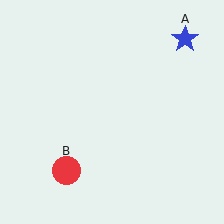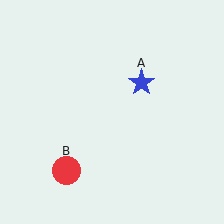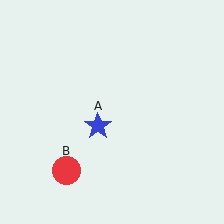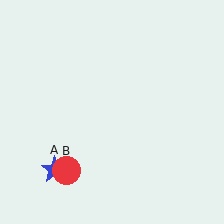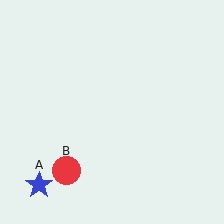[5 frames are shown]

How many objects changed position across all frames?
1 object changed position: blue star (object A).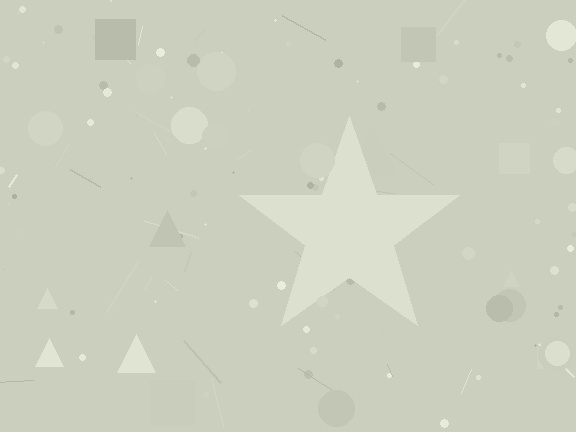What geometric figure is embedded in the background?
A star is embedded in the background.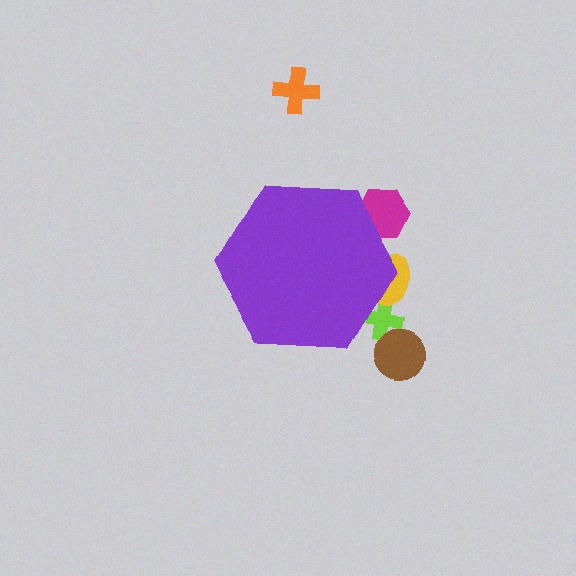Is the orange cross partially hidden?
No, the orange cross is fully visible.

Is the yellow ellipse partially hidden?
Yes, the yellow ellipse is partially hidden behind the purple hexagon.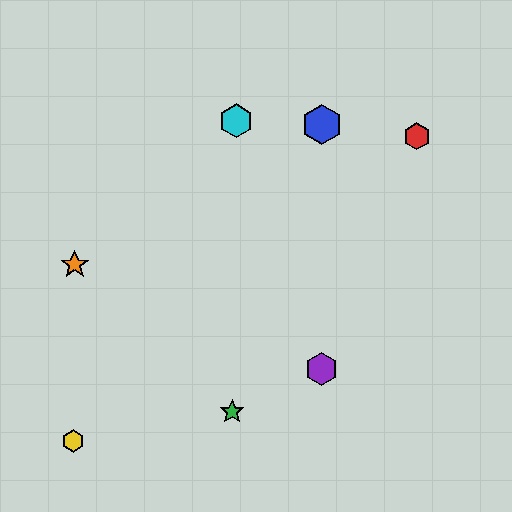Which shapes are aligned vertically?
The blue hexagon, the purple hexagon are aligned vertically.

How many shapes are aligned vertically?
2 shapes (the blue hexagon, the purple hexagon) are aligned vertically.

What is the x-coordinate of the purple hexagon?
The purple hexagon is at x≈322.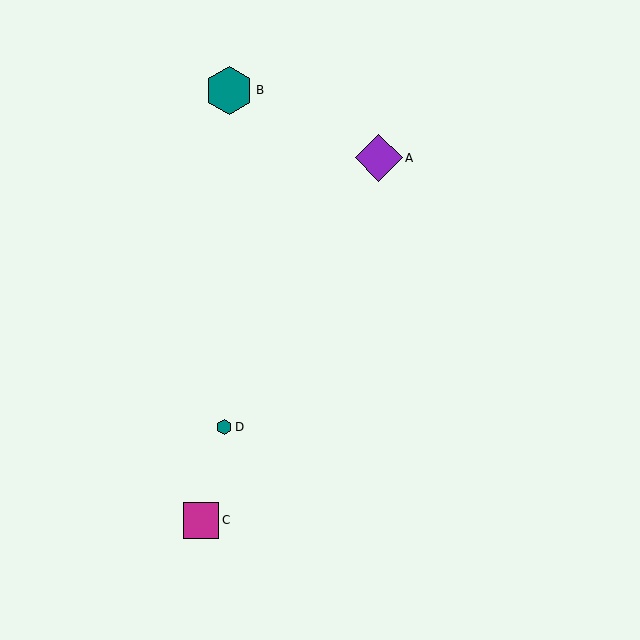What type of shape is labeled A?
Shape A is a purple diamond.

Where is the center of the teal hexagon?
The center of the teal hexagon is at (224, 427).